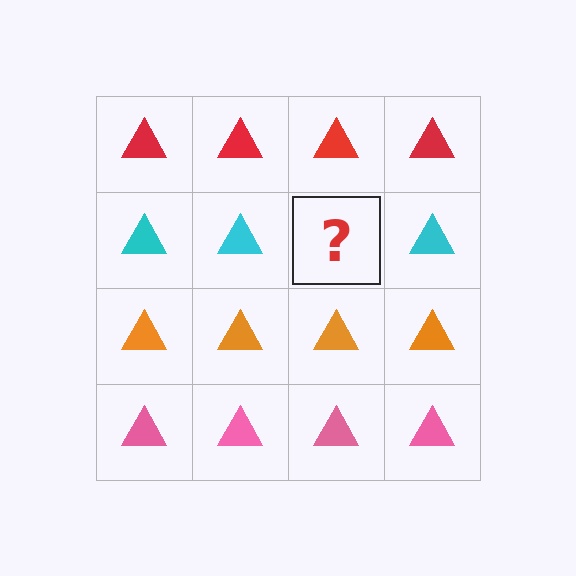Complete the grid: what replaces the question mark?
The question mark should be replaced with a cyan triangle.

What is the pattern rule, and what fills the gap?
The rule is that each row has a consistent color. The gap should be filled with a cyan triangle.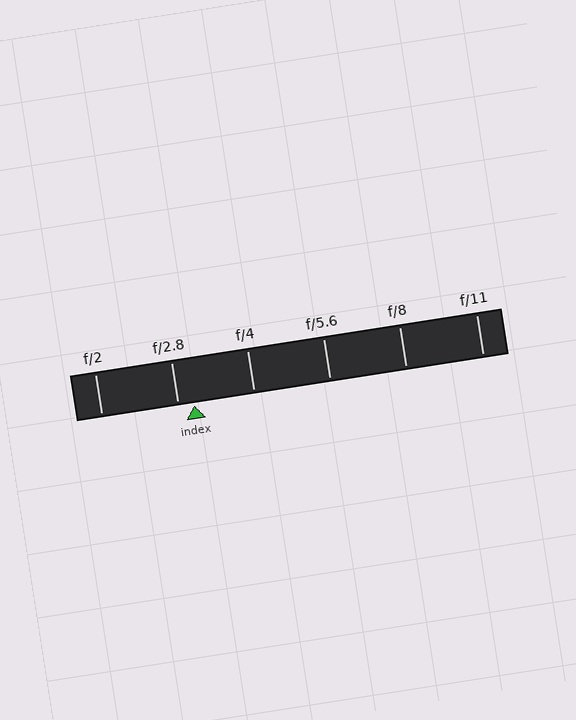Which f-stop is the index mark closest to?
The index mark is closest to f/2.8.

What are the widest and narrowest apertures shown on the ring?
The widest aperture shown is f/2 and the narrowest is f/11.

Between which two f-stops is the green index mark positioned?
The index mark is between f/2.8 and f/4.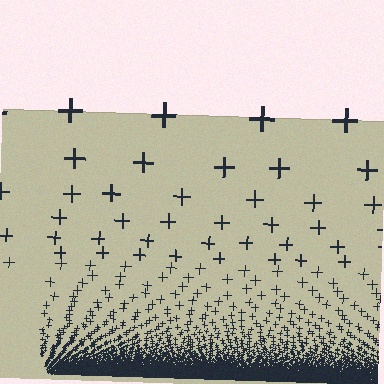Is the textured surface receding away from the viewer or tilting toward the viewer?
The surface appears to tilt toward the viewer. Texture elements get larger and sparser toward the top.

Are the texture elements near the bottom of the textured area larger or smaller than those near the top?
Smaller. The gradient is inverted — elements near the bottom are smaller and denser.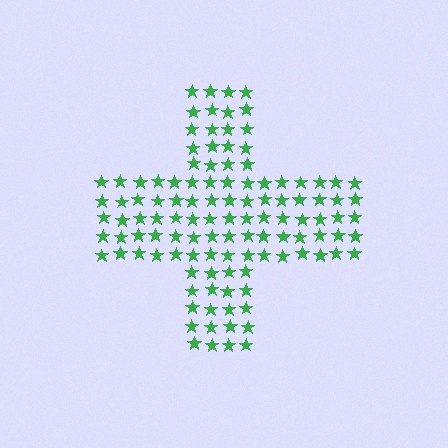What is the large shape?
The large shape is a cross.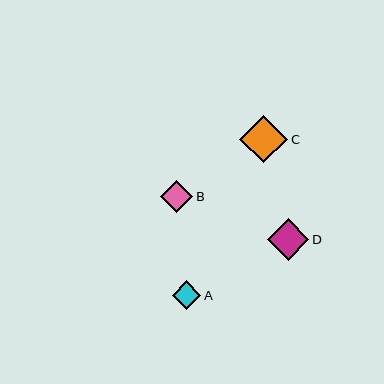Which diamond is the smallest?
Diamond A is the smallest with a size of approximately 29 pixels.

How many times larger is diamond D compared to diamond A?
Diamond D is approximately 1.4 times the size of diamond A.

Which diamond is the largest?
Diamond C is the largest with a size of approximately 48 pixels.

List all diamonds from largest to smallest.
From largest to smallest: C, D, B, A.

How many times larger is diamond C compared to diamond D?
Diamond C is approximately 1.2 times the size of diamond D.